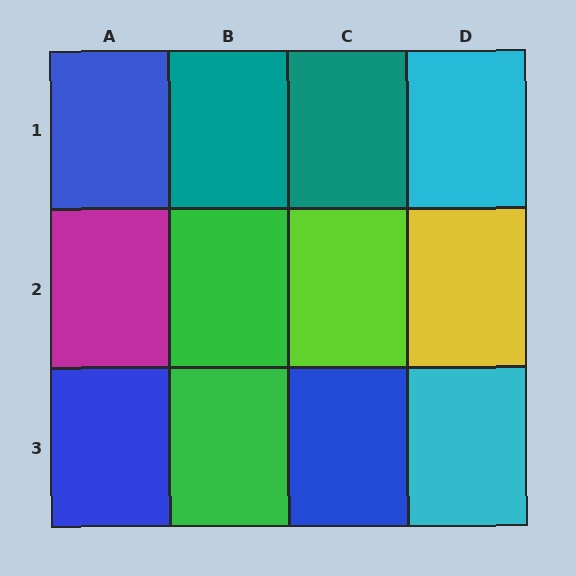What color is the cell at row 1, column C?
Teal.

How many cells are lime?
1 cell is lime.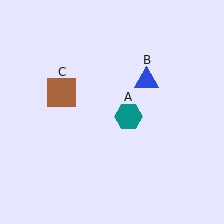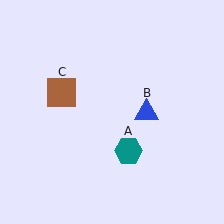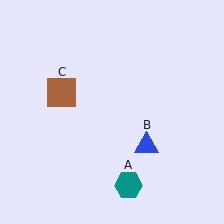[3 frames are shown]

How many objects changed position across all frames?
2 objects changed position: teal hexagon (object A), blue triangle (object B).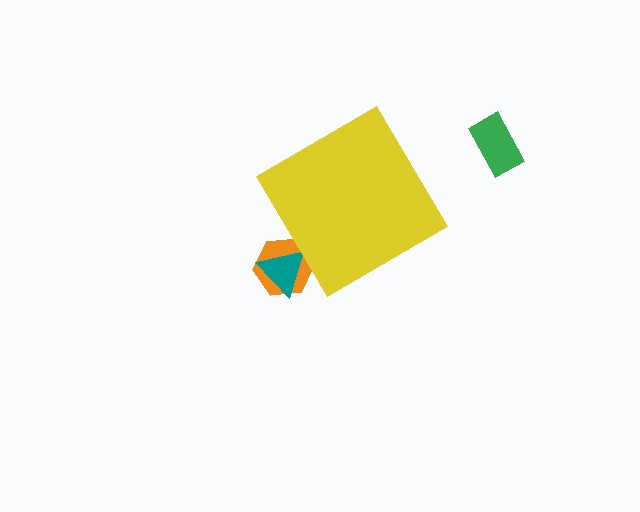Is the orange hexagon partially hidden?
Yes, the orange hexagon is partially hidden behind the yellow diamond.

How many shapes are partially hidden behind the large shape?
2 shapes are partially hidden.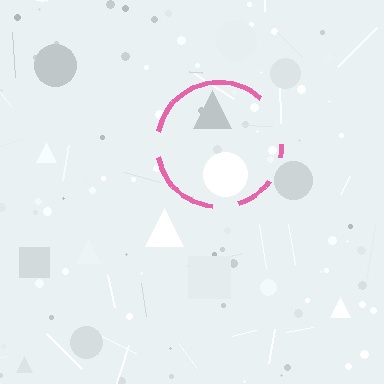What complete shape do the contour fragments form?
The contour fragments form a circle.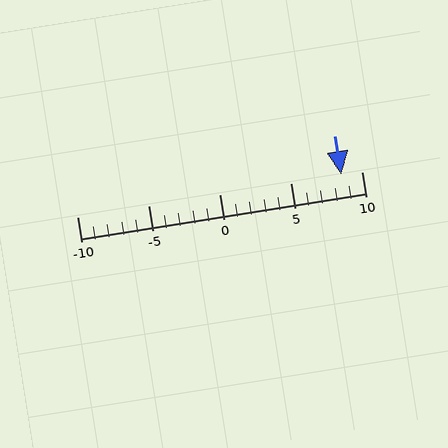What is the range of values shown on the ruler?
The ruler shows values from -10 to 10.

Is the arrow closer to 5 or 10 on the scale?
The arrow is closer to 10.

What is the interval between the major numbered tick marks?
The major tick marks are spaced 5 units apart.